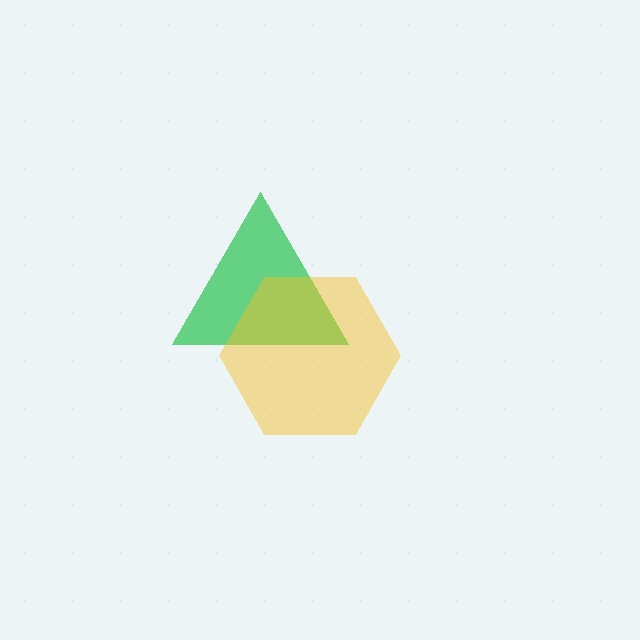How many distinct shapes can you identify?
There are 2 distinct shapes: a green triangle, a yellow hexagon.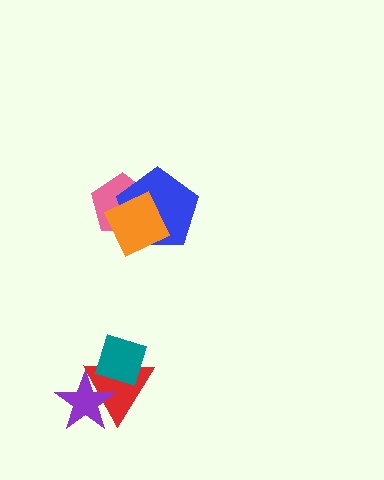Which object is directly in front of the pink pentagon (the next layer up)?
The blue pentagon is directly in front of the pink pentagon.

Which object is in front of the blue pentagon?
The orange diamond is in front of the blue pentagon.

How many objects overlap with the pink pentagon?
2 objects overlap with the pink pentagon.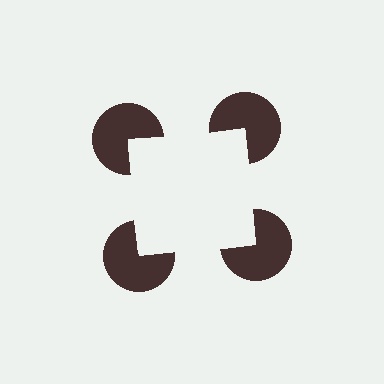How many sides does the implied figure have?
4 sides.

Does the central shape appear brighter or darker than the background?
It typically appears slightly brighter than the background, even though no actual brightness change is drawn.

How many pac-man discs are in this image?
There are 4 — one at each vertex of the illusory square.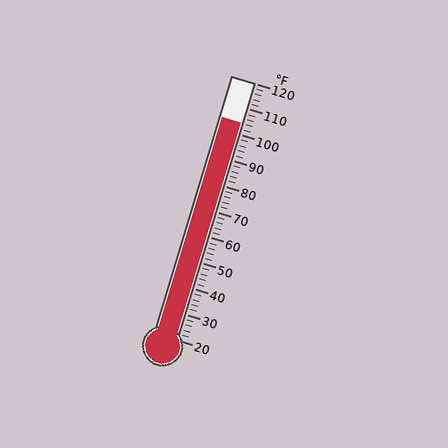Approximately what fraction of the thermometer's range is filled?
The thermometer is filled to approximately 85% of its range.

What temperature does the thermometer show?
The thermometer shows approximately 104°F.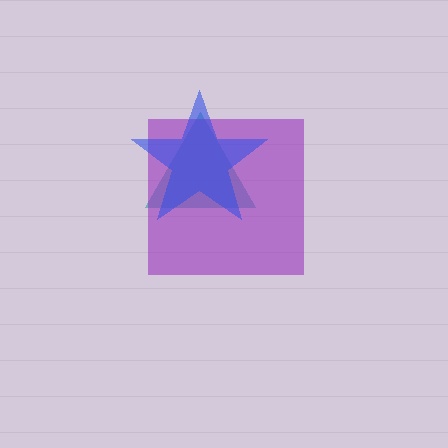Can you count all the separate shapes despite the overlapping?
Yes, there are 3 separate shapes.